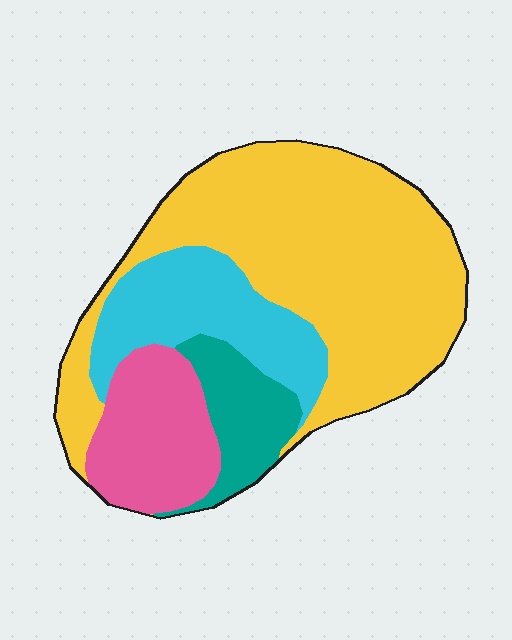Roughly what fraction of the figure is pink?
Pink covers 16% of the figure.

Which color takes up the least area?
Teal, at roughly 10%.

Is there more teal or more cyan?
Cyan.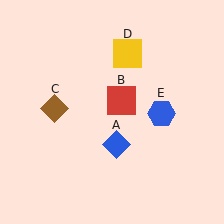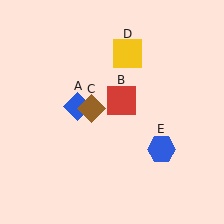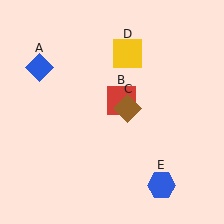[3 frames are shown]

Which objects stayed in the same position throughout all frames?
Red square (object B) and yellow square (object D) remained stationary.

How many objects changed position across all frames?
3 objects changed position: blue diamond (object A), brown diamond (object C), blue hexagon (object E).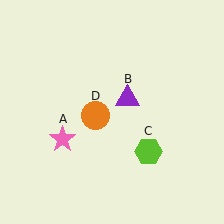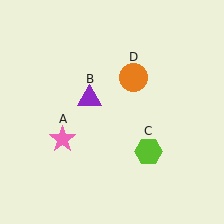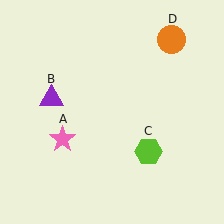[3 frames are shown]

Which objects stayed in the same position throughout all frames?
Pink star (object A) and lime hexagon (object C) remained stationary.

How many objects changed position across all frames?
2 objects changed position: purple triangle (object B), orange circle (object D).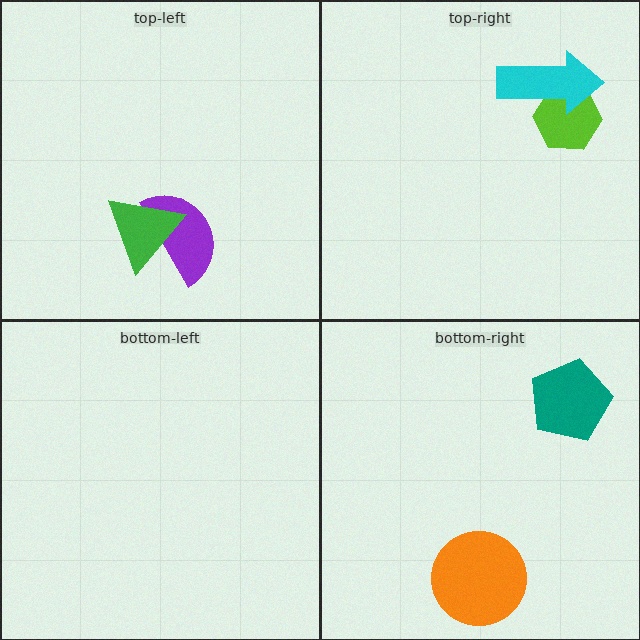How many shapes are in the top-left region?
2.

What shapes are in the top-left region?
The purple semicircle, the green triangle.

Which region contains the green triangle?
The top-left region.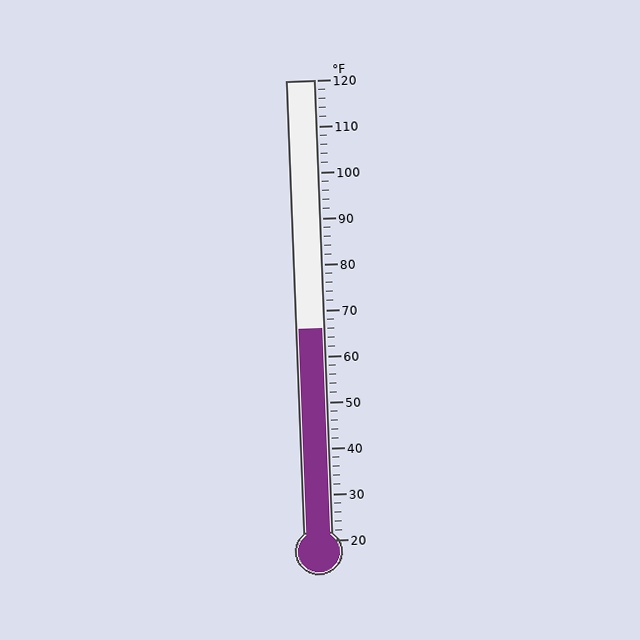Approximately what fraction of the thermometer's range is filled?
The thermometer is filled to approximately 45% of its range.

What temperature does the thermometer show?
The thermometer shows approximately 66°F.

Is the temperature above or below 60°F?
The temperature is above 60°F.